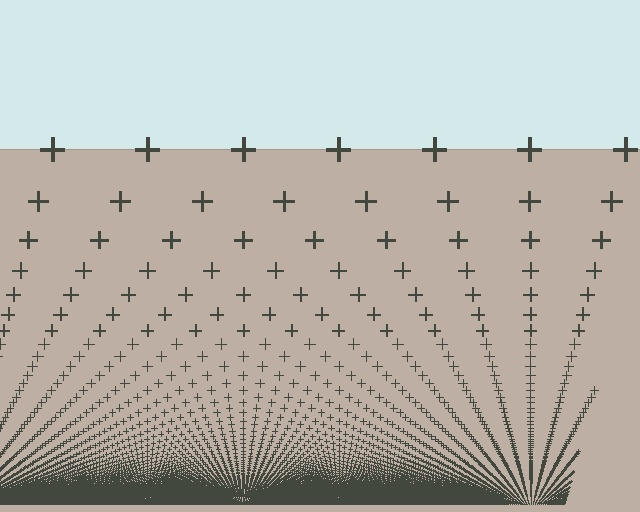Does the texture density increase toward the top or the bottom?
Density increases toward the bottom.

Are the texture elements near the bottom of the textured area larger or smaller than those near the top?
Smaller. The gradient is inverted — elements near the bottom are smaller and denser.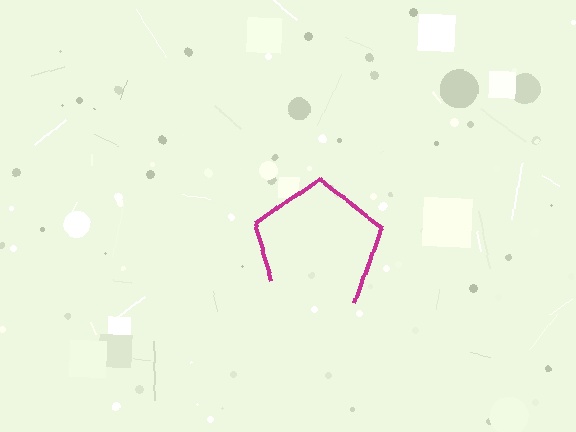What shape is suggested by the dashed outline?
The dashed outline suggests a pentagon.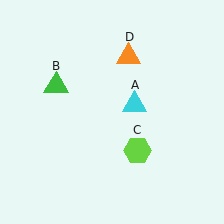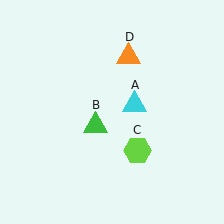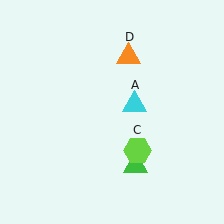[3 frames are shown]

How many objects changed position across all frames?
1 object changed position: green triangle (object B).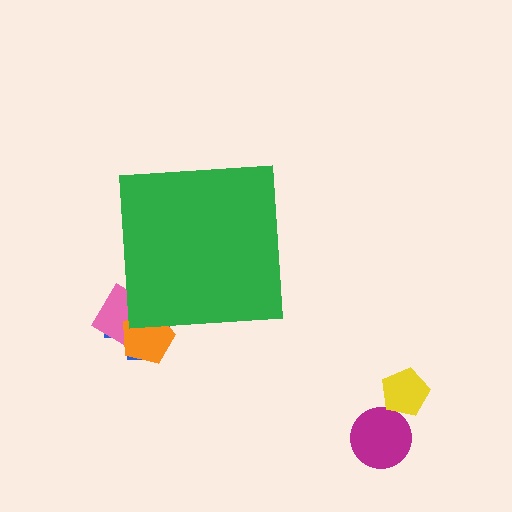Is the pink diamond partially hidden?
Yes, the pink diamond is partially hidden behind the green square.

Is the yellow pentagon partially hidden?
No, the yellow pentagon is fully visible.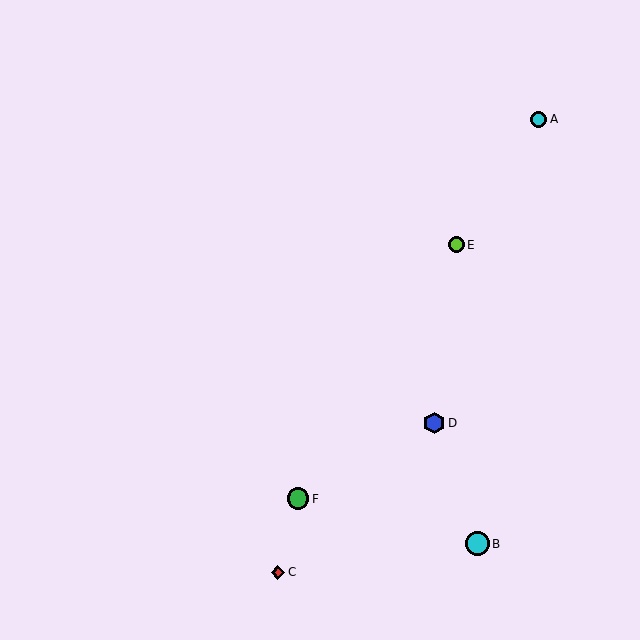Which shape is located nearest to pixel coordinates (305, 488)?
The green circle (labeled F) at (298, 499) is nearest to that location.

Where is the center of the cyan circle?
The center of the cyan circle is at (539, 119).